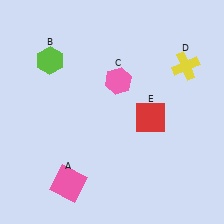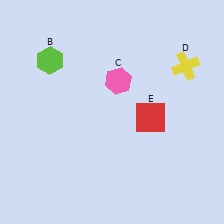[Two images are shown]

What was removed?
The pink square (A) was removed in Image 2.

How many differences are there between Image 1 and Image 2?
There is 1 difference between the two images.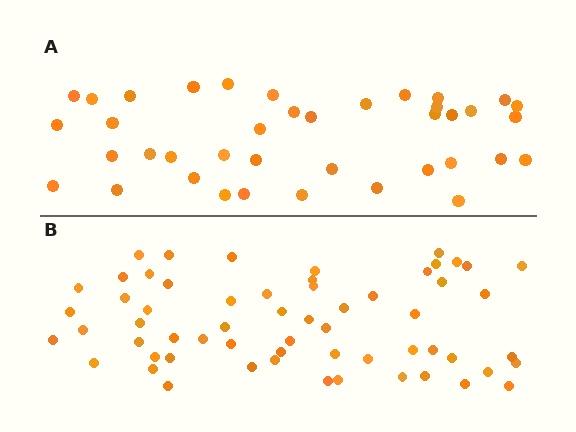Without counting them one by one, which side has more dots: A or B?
Region B (the bottom region) has more dots.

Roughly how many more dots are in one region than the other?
Region B has approximately 20 more dots than region A.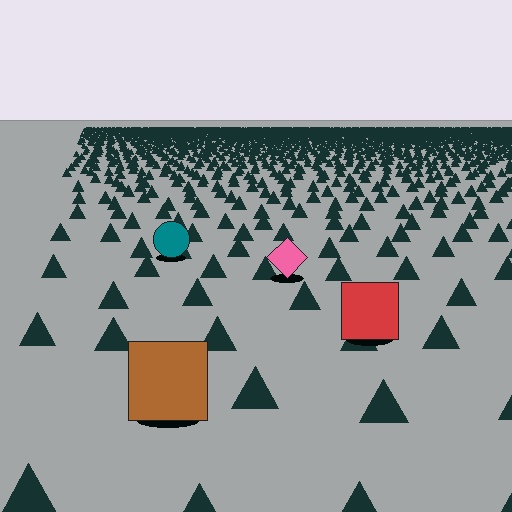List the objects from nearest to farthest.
From nearest to farthest: the brown square, the red square, the pink diamond, the teal circle.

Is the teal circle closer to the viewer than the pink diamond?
No. The pink diamond is closer — you can tell from the texture gradient: the ground texture is coarser near it.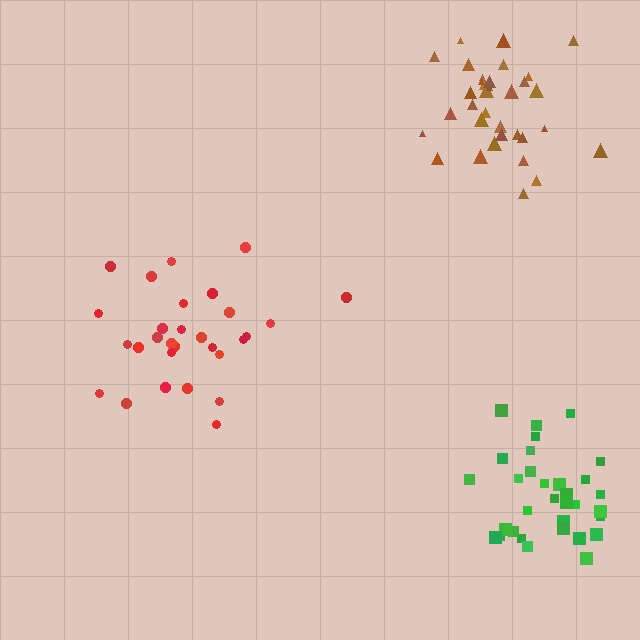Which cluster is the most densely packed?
Green.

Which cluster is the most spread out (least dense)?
Red.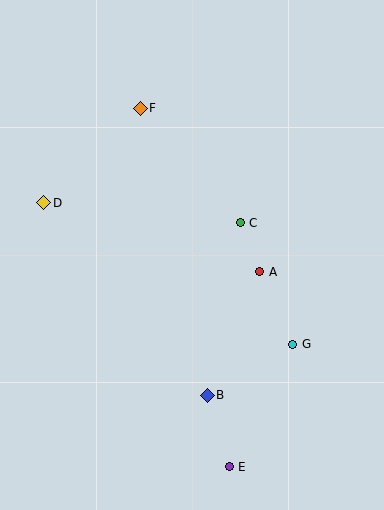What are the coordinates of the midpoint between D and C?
The midpoint between D and C is at (142, 213).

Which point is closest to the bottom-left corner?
Point E is closest to the bottom-left corner.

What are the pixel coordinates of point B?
Point B is at (207, 396).